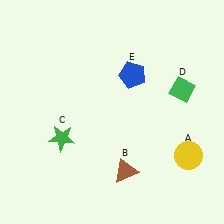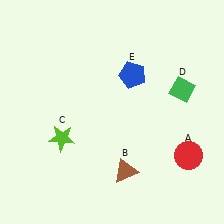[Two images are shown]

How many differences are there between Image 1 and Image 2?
There are 2 differences between the two images.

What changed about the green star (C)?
In Image 1, C is green. In Image 2, it changed to lime.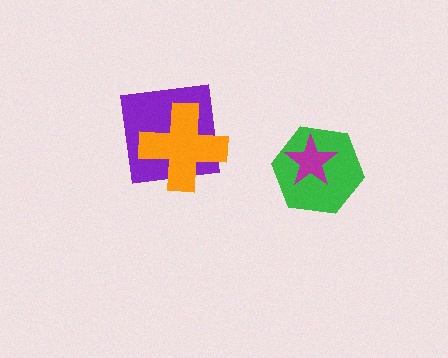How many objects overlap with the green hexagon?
1 object overlaps with the green hexagon.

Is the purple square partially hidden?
Yes, it is partially covered by another shape.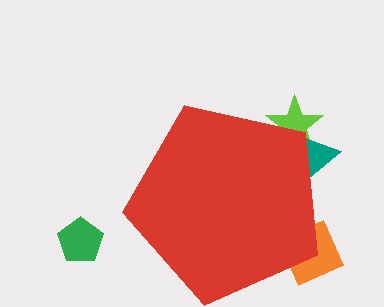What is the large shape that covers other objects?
A red pentagon.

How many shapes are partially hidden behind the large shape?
3 shapes are partially hidden.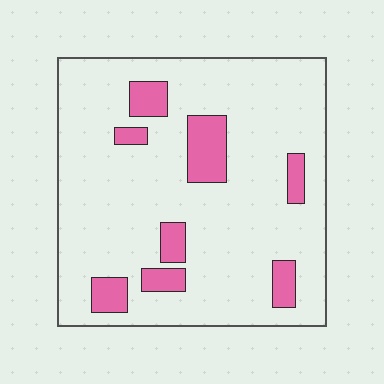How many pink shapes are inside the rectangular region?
8.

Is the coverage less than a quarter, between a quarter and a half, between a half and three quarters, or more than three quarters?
Less than a quarter.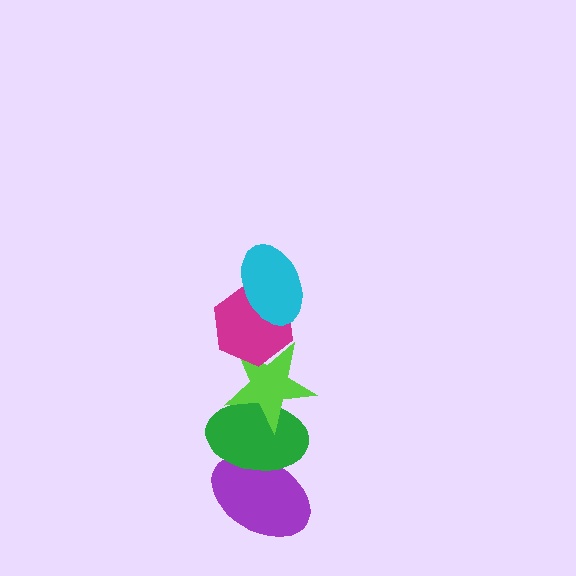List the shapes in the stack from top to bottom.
From top to bottom: the cyan ellipse, the magenta hexagon, the lime star, the green ellipse, the purple ellipse.